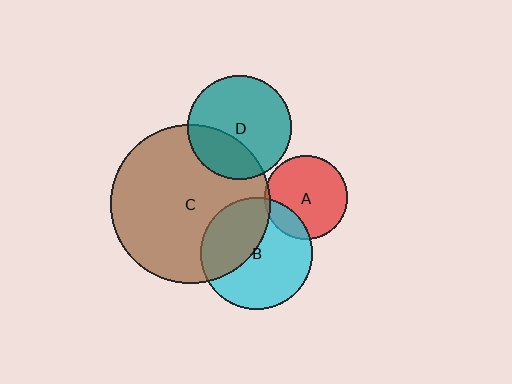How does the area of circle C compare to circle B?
Approximately 2.0 times.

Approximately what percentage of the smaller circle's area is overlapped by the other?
Approximately 40%.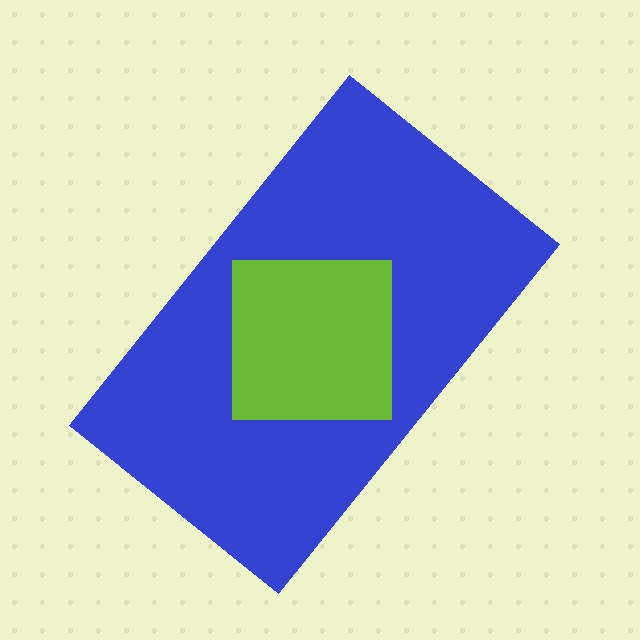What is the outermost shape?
The blue rectangle.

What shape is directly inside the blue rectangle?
The lime square.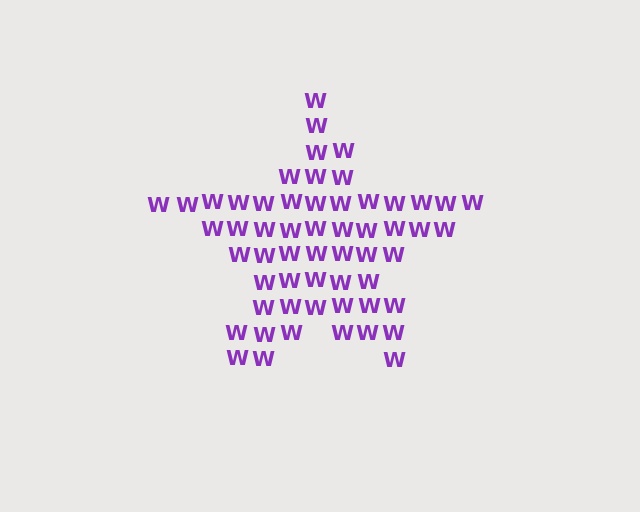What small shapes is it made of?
It is made of small letter W's.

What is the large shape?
The large shape is a star.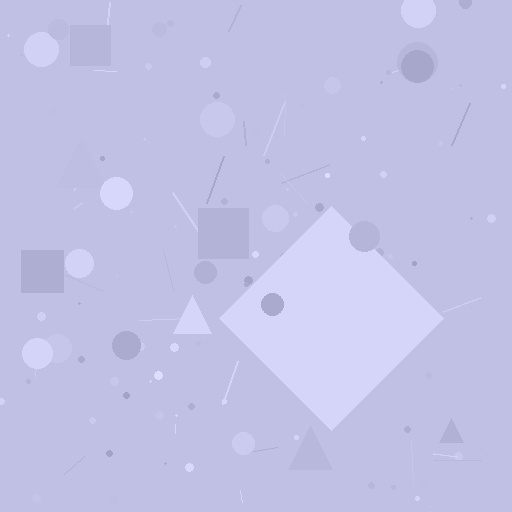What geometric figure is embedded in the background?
A diamond is embedded in the background.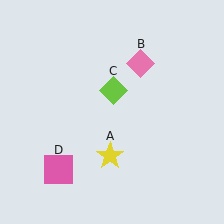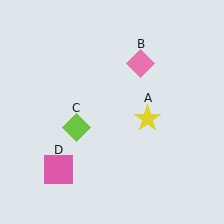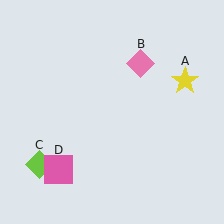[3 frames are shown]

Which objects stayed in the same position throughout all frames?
Pink diamond (object B) and pink square (object D) remained stationary.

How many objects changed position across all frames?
2 objects changed position: yellow star (object A), lime diamond (object C).